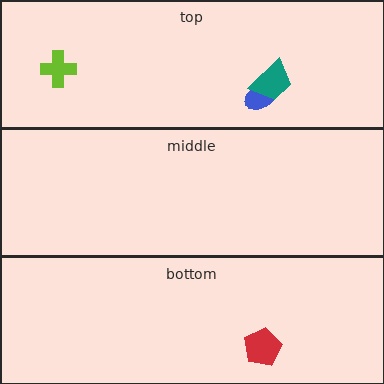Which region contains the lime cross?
The top region.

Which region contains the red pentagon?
The bottom region.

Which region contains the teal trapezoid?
The top region.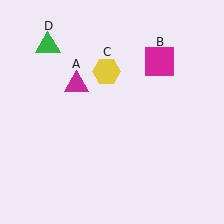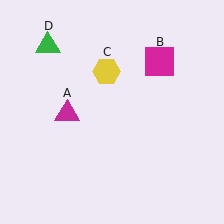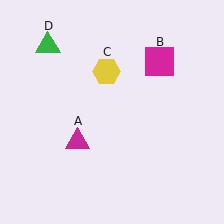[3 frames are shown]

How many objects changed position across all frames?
1 object changed position: magenta triangle (object A).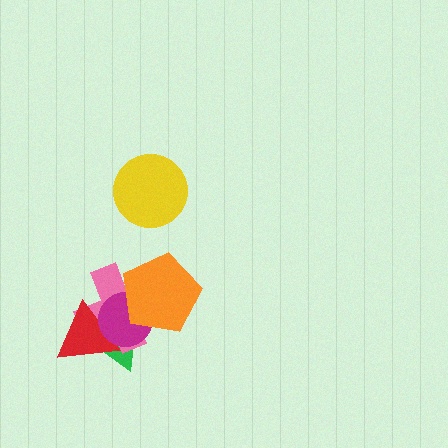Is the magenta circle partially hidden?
Yes, it is partially covered by another shape.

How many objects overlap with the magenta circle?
4 objects overlap with the magenta circle.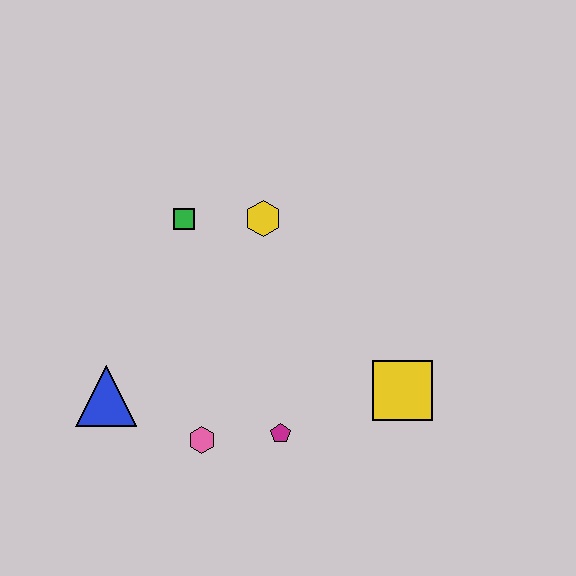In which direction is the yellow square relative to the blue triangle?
The yellow square is to the right of the blue triangle.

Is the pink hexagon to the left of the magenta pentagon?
Yes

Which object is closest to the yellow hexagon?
The green square is closest to the yellow hexagon.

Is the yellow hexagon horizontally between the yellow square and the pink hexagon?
Yes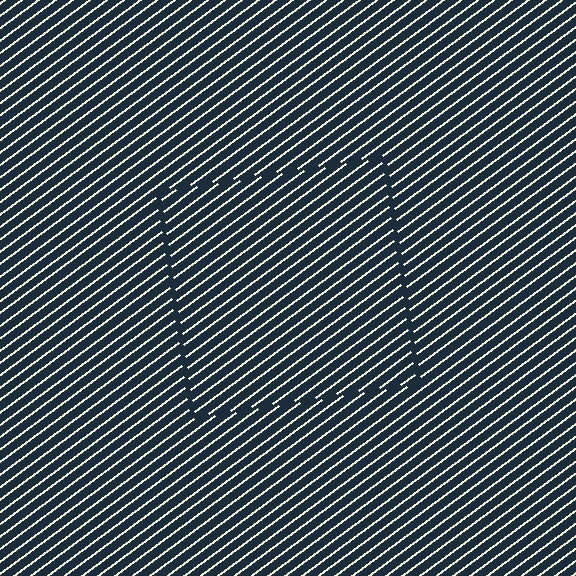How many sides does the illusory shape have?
4 sides — the line-ends trace a square.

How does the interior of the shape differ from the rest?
The interior of the shape contains the same grating, shifted by half a period — the contour is defined by the phase discontinuity where line-ends from the inner and outer gratings abut.